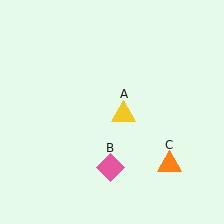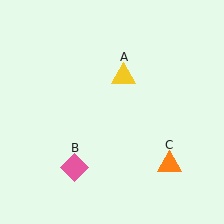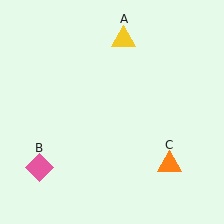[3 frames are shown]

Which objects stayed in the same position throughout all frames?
Orange triangle (object C) remained stationary.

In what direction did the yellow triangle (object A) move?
The yellow triangle (object A) moved up.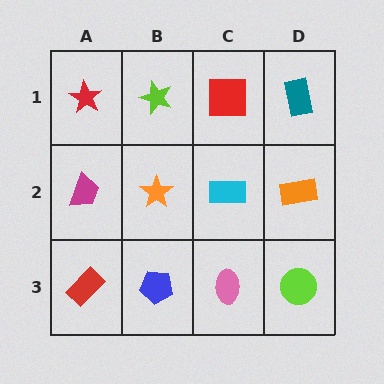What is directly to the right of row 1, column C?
A teal rectangle.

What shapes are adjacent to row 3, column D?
An orange rectangle (row 2, column D), a pink ellipse (row 3, column C).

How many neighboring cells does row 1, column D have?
2.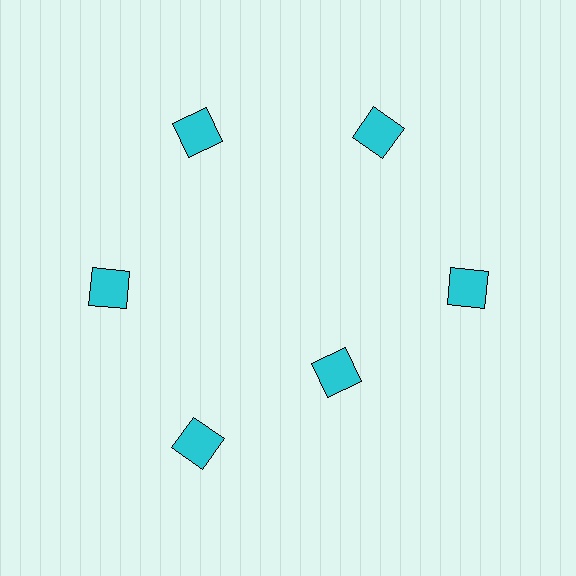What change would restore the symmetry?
The symmetry would be restored by moving it outward, back onto the ring so that all 6 squares sit at equal angles and equal distance from the center.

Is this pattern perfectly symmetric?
No. The 6 cyan squares are arranged in a ring, but one element near the 5 o'clock position is pulled inward toward the center, breaking the 6-fold rotational symmetry.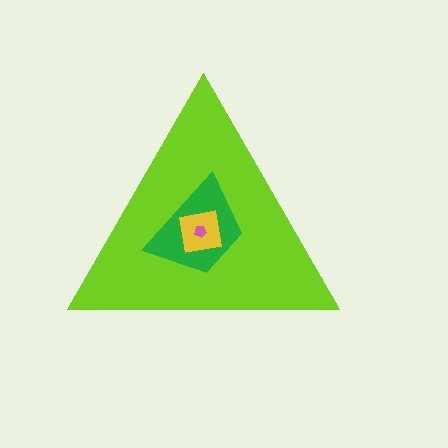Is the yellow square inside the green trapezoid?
Yes.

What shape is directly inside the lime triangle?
The green trapezoid.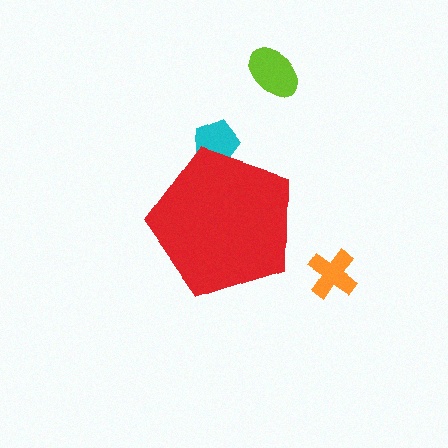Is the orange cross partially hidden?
No, the orange cross is fully visible.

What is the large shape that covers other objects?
A red pentagon.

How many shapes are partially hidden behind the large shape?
1 shape is partially hidden.